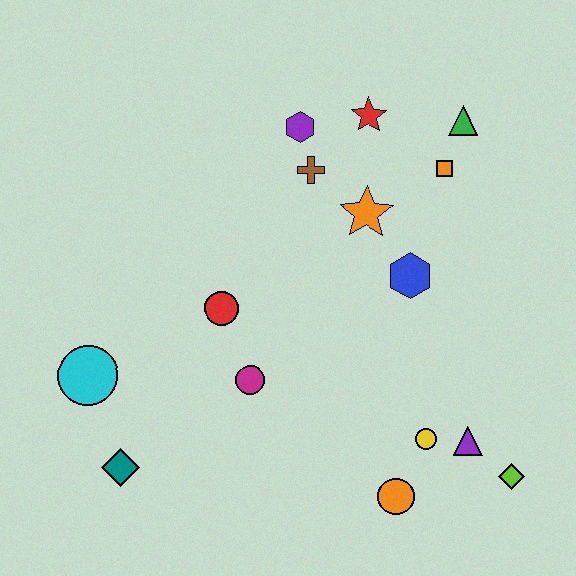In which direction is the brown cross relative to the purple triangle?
The brown cross is above the purple triangle.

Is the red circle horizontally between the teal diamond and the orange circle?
Yes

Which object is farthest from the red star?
The teal diamond is farthest from the red star.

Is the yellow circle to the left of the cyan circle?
No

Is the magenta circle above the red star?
No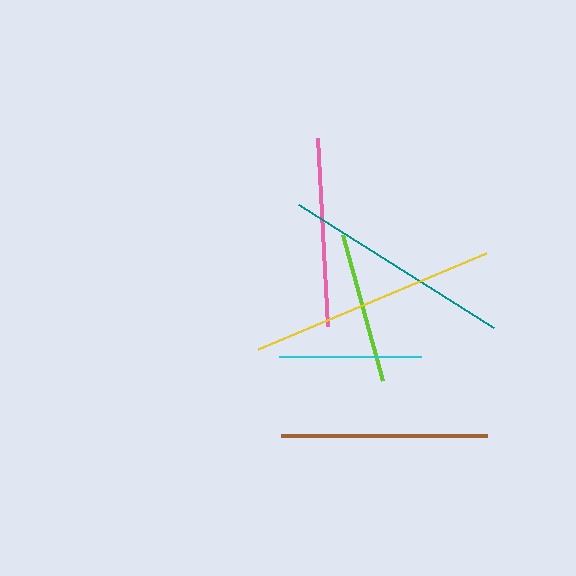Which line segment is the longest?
The yellow line is the longest at approximately 248 pixels.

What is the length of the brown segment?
The brown segment is approximately 206 pixels long.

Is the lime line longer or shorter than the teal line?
The teal line is longer than the lime line.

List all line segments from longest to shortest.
From longest to shortest: yellow, teal, brown, pink, lime, cyan.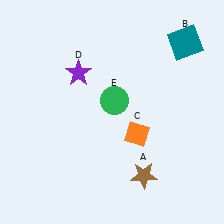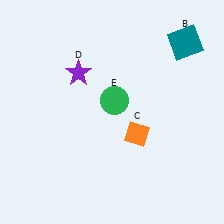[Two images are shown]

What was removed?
The brown star (A) was removed in Image 2.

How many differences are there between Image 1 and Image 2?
There is 1 difference between the two images.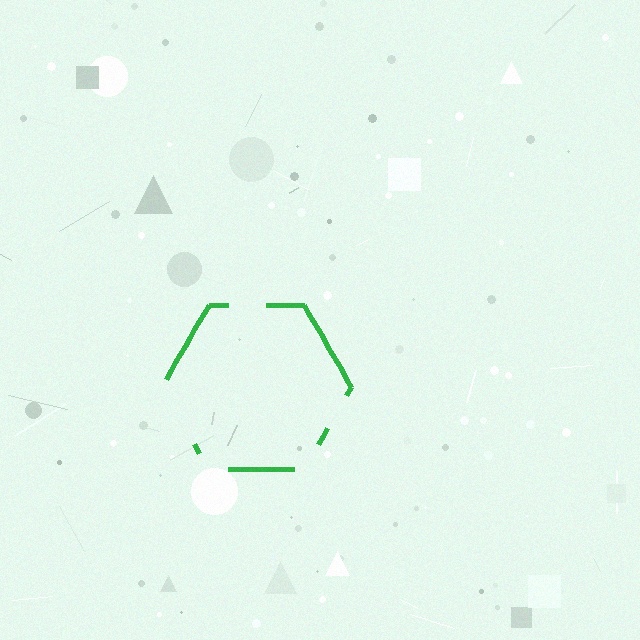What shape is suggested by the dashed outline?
The dashed outline suggests a hexagon.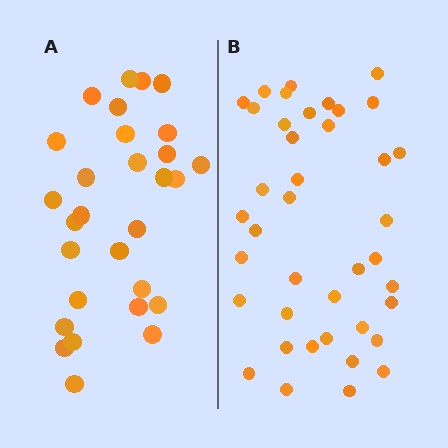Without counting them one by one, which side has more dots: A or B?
Region B (the right region) has more dots.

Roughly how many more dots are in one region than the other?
Region B has roughly 12 or so more dots than region A.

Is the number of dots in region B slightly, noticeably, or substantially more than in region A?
Region B has noticeably more, but not dramatically so. The ratio is roughly 1.4 to 1.